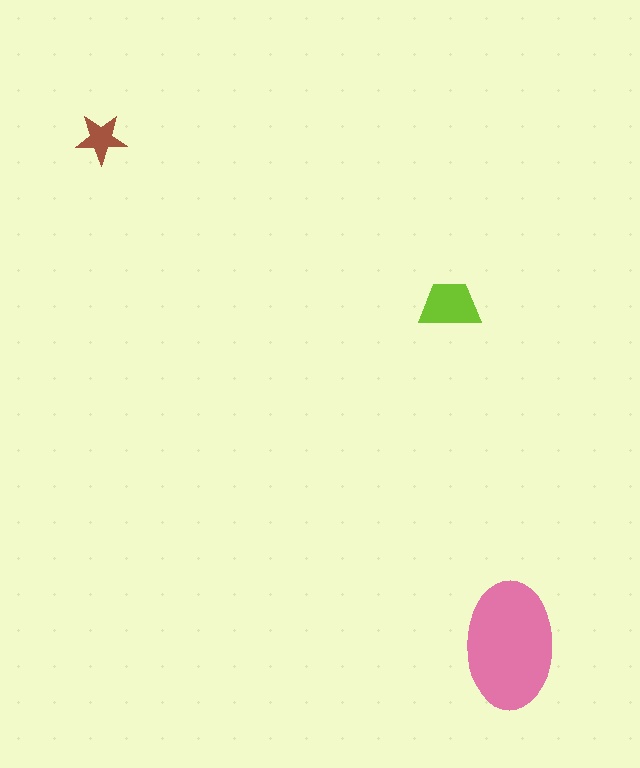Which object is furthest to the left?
The brown star is leftmost.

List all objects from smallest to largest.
The brown star, the lime trapezoid, the pink ellipse.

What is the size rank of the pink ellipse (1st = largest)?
1st.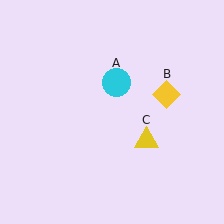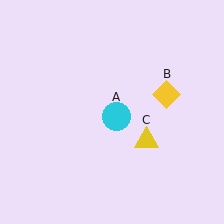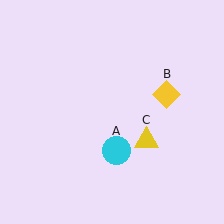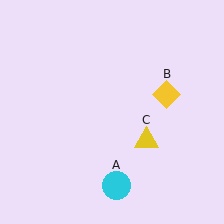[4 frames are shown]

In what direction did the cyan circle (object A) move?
The cyan circle (object A) moved down.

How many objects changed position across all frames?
1 object changed position: cyan circle (object A).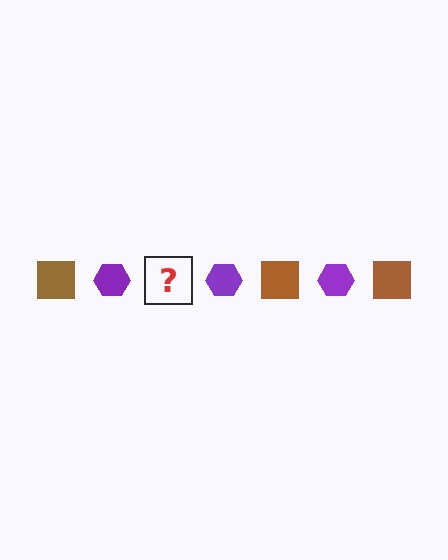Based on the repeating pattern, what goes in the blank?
The blank should be a brown square.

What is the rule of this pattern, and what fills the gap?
The rule is that the pattern alternates between brown square and purple hexagon. The gap should be filled with a brown square.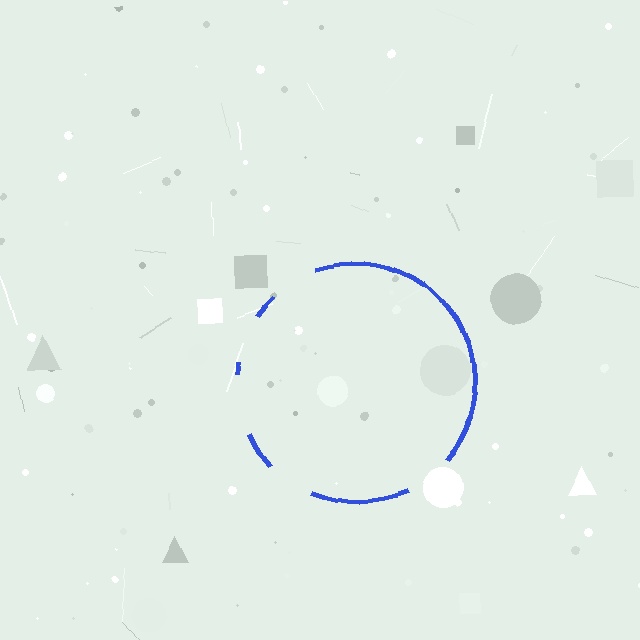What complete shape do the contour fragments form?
The contour fragments form a circle.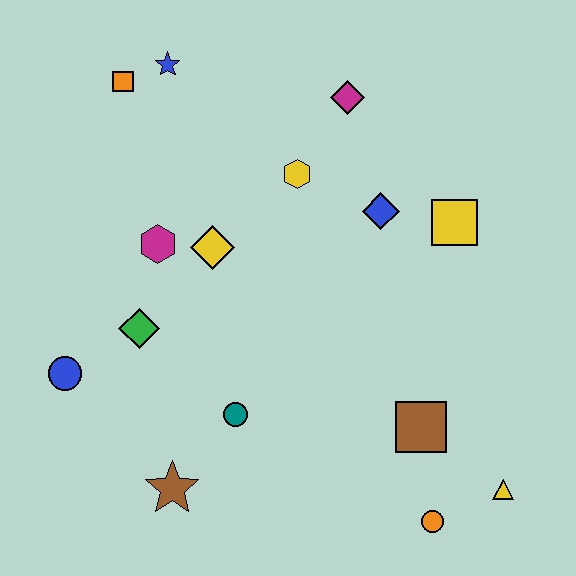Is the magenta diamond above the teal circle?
Yes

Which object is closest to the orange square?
The blue star is closest to the orange square.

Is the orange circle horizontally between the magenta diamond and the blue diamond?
No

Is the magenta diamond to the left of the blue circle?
No